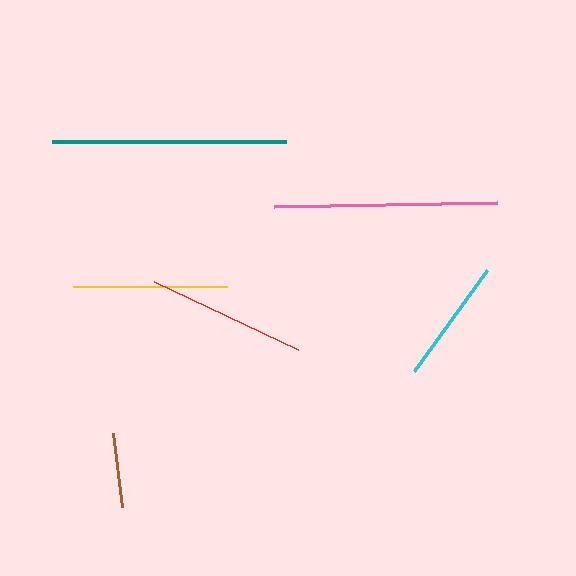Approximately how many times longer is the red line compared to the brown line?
The red line is approximately 2.1 times the length of the brown line.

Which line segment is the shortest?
The brown line is the shortest at approximately 74 pixels.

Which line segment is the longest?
The teal line is the longest at approximately 234 pixels.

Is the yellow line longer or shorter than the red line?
The red line is longer than the yellow line.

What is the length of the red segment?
The red segment is approximately 159 pixels long.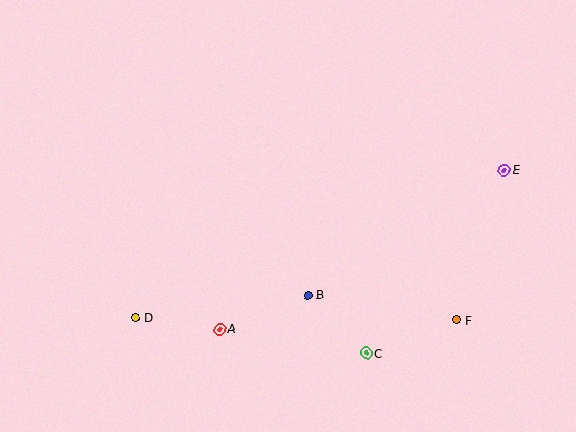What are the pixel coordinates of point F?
Point F is at (457, 320).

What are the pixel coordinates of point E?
Point E is at (504, 170).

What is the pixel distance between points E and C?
The distance between E and C is 230 pixels.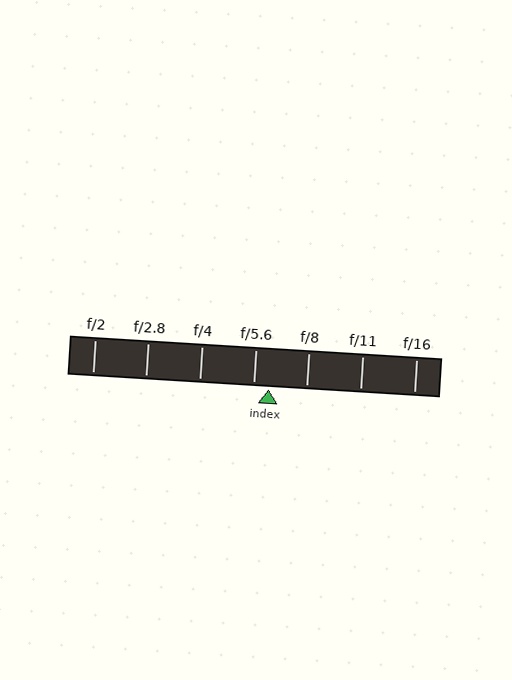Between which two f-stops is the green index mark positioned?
The index mark is between f/5.6 and f/8.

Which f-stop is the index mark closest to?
The index mark is closest to f/5.6.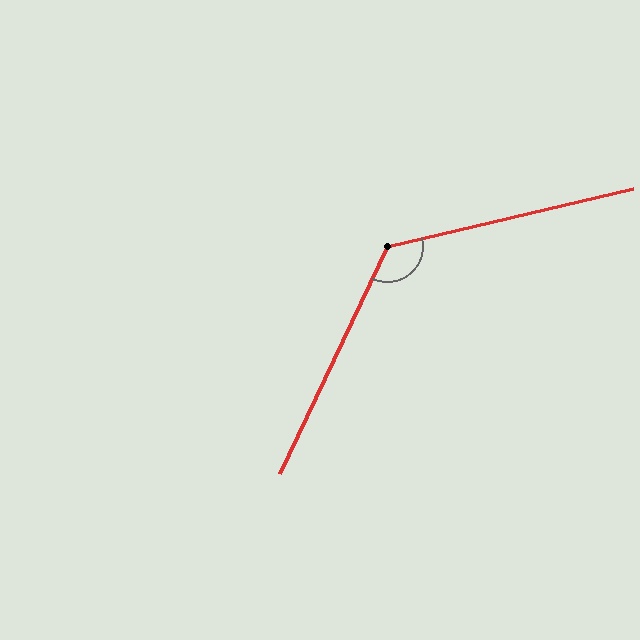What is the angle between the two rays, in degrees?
Approximately 129 degrees.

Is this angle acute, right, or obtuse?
It is obtuse.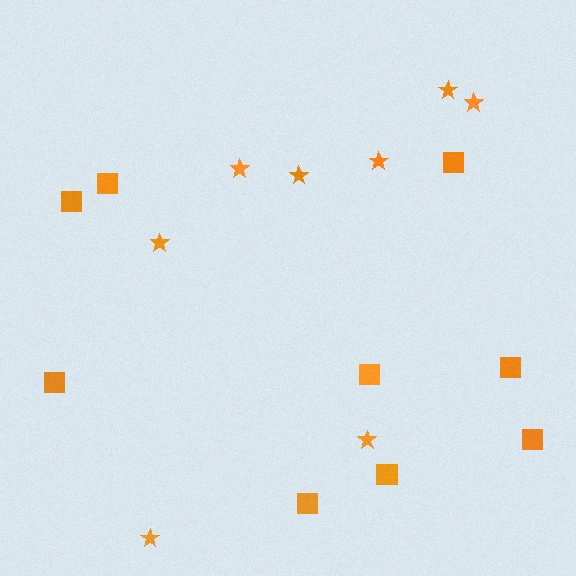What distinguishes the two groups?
There are 2 groups: one group of stars (8) and one group of squares (9).